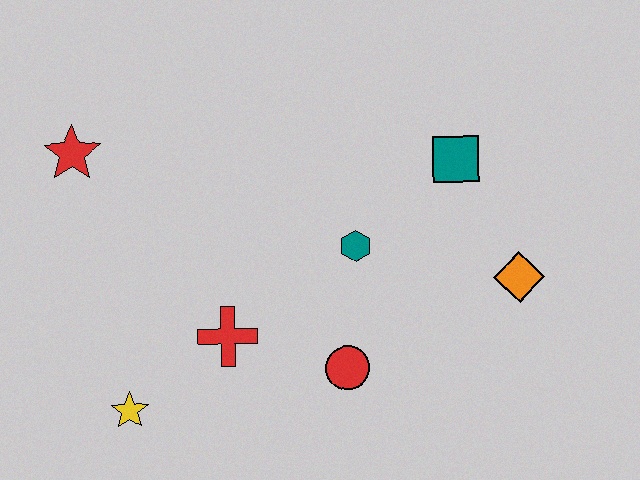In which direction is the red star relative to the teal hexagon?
The red star is to the left of the teal hexagon.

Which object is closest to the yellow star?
The red cross is closest to the yellow star.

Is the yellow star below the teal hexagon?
Yes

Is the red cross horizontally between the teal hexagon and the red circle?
No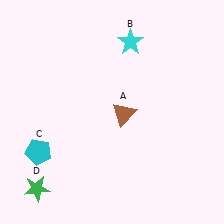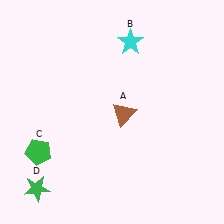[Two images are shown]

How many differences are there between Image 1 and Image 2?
There is 1 difference between the two images.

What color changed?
The pentagon (C) changed from cyan in Image 1 to green in Image 2.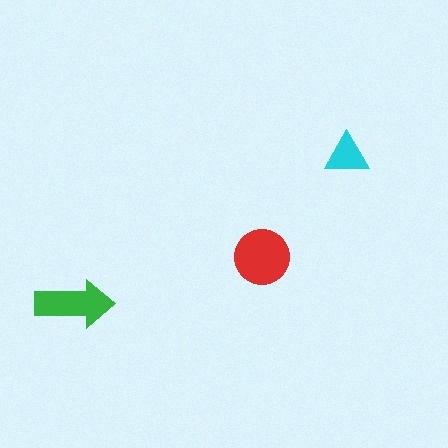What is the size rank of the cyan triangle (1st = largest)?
3rd.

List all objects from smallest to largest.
The cyan triangle, the green arrow, the red circle.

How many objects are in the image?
There are 3 objects in the image.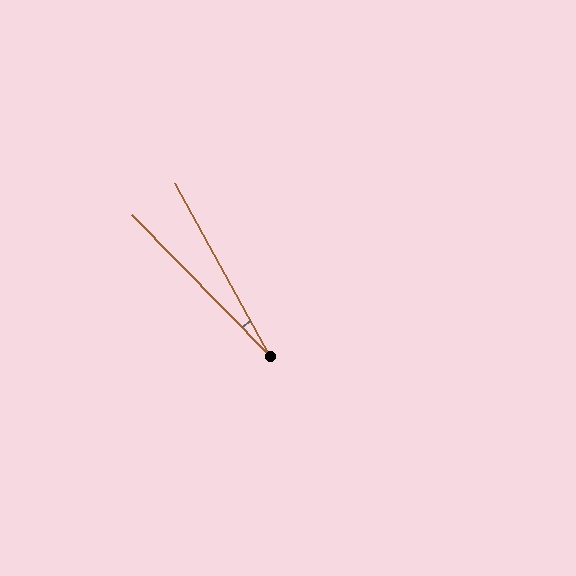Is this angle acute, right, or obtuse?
It is acute.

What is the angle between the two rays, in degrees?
Approximately 15 degrees.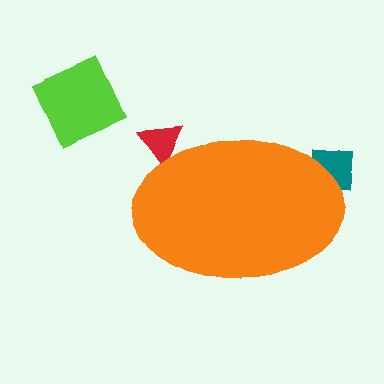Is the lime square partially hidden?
No, the lime square is fully visible.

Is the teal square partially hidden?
Yes, the teal square is partially hidden behind the orange ellipse.